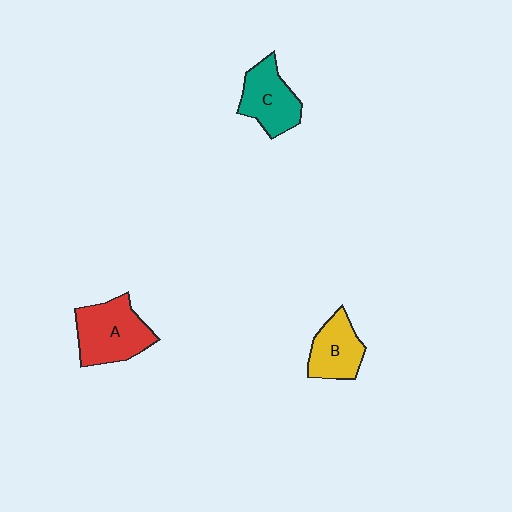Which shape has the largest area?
Shape A (red).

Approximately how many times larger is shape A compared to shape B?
Approximately 1.4 times.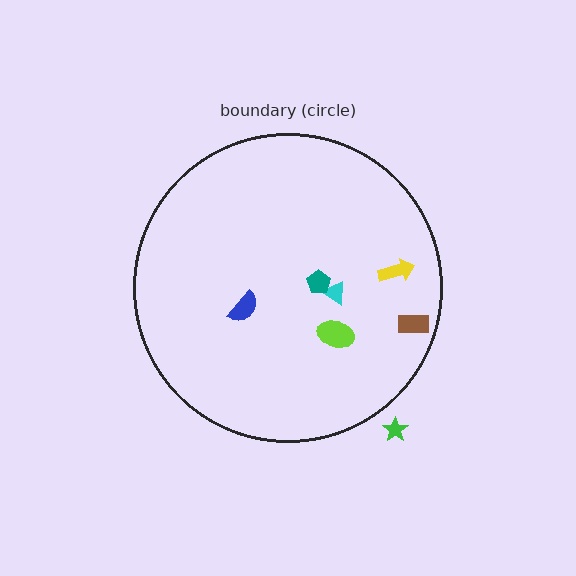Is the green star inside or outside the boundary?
Outside.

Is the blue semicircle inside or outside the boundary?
Inside.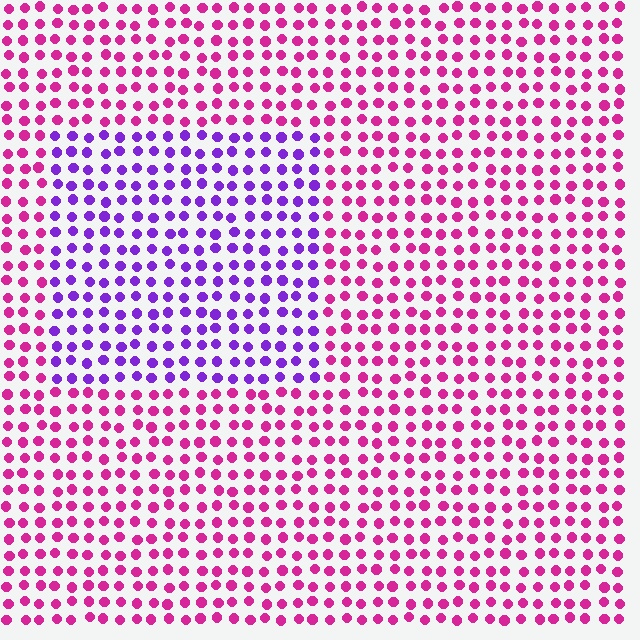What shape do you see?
I see a rectangle.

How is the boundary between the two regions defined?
The boundary is defined purely by a slight shift in hue (about 50 degrees). Spacing, size, and orientation are identical on both sides.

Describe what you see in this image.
The image is filled with small magenta elements in a uniform arrangement. A rectangle-shaped region is visible where the elements are tinted to a slightly different hue, forming a subtle color boundary.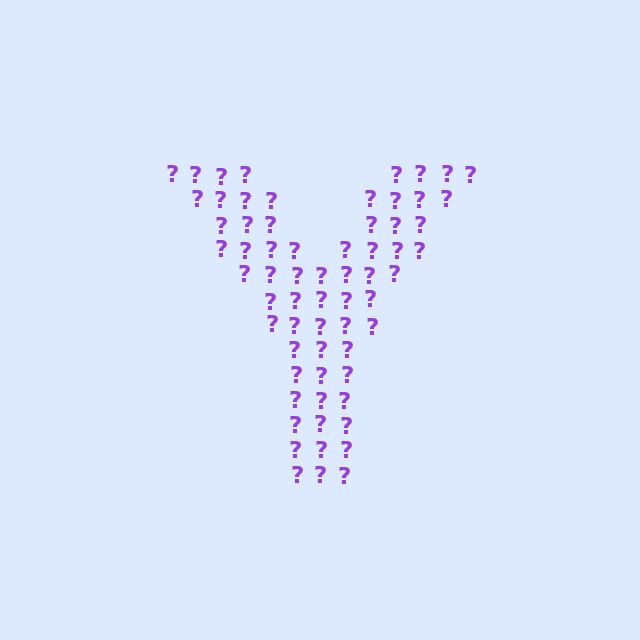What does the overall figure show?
The overall figure shows the letter Y.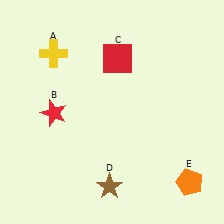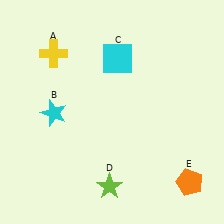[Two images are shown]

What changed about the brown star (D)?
In Image 1, D is brown. In Image 2, it changed to lime.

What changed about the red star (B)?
In Image 1, B is red. In Image 2, it changed to cyan.